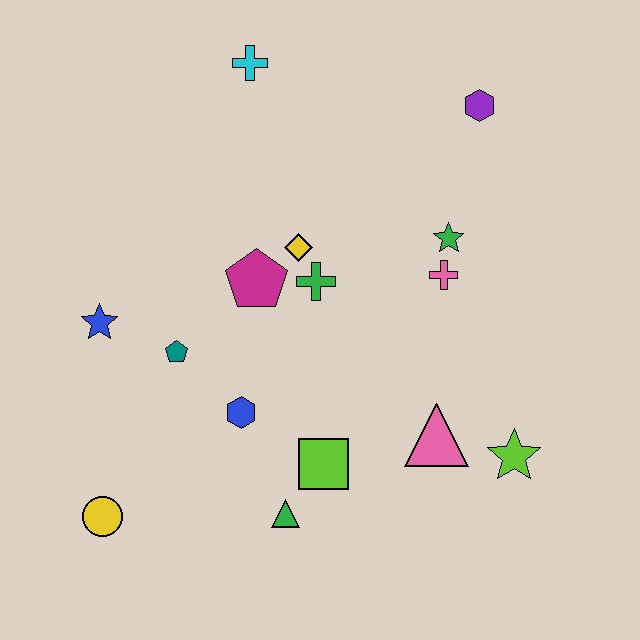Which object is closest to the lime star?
The pink triangle is closest to the lime star.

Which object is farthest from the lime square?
The cyan cross is farthest from the lime square.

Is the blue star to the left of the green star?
Yes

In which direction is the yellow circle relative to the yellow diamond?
The yellow circle is below the yellow diamond.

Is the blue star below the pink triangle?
No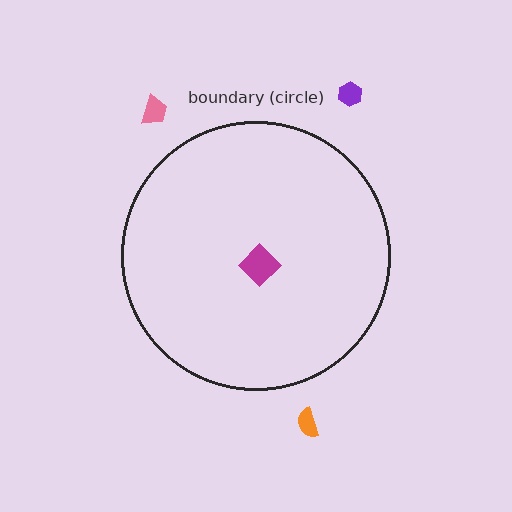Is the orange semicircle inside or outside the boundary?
Outside.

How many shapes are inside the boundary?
1 inside, 3 outside.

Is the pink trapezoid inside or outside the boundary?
Outside.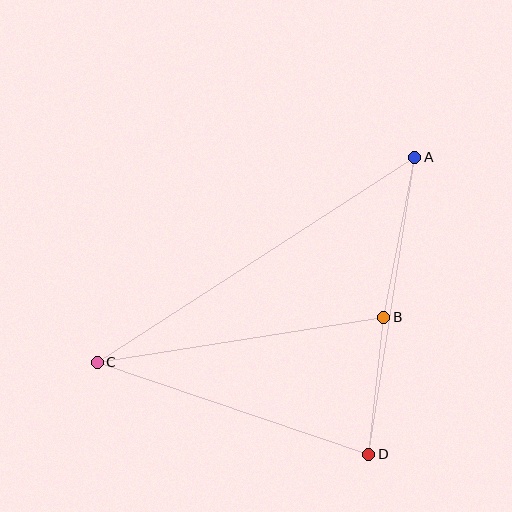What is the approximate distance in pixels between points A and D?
The distance between A and D is approximately 301 pixels.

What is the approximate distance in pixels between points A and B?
The distance between A and B is approximately 163 pixels.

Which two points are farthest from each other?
Points A and C are farthest from each other.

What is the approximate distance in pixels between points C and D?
The distance between C and D is approximately 287 pixels.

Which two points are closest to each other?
Points B and D are closest to each other.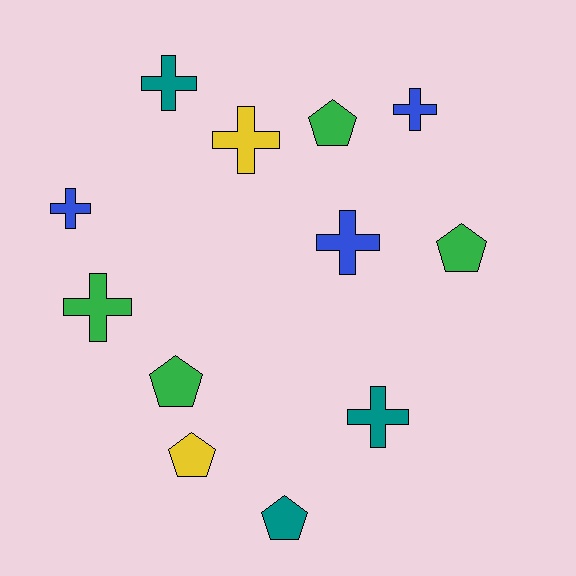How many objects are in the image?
There are 12 objects.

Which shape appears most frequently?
Cross, with 7 objects.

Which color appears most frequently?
Green, with 4 objects.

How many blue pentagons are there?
There are no blue pentagons.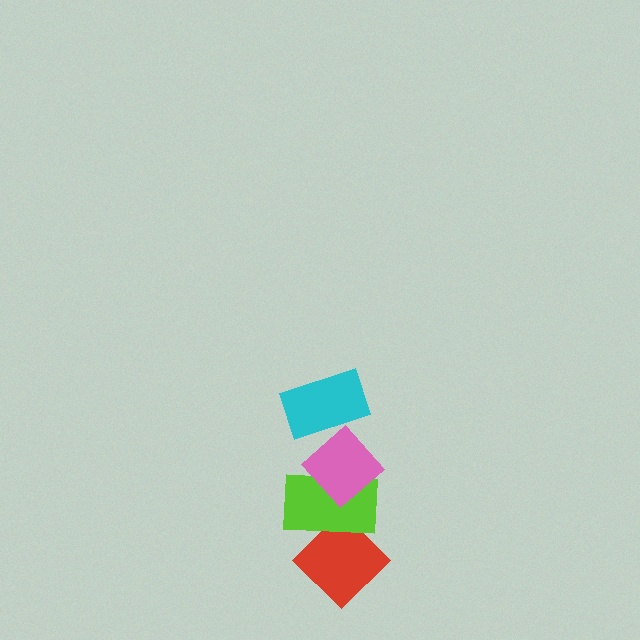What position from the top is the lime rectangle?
The lime rectangle is 3rd from the top.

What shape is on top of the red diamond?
The lime rectangle is on top of the red diamond.